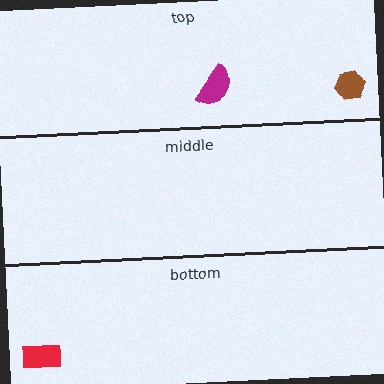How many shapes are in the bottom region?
1.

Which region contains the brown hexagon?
The top region.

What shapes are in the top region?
The magenta semicircle, the brown hexagon.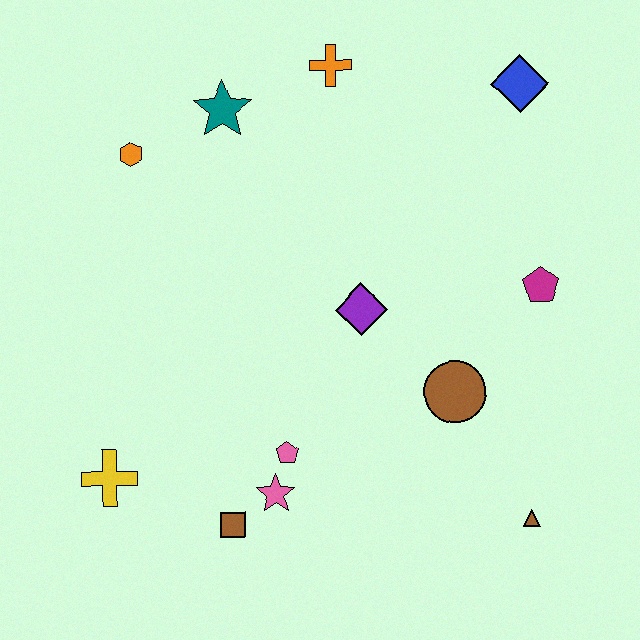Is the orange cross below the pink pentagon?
No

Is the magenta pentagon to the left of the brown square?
No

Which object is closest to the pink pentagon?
The pink star is closest to the pink pentagon.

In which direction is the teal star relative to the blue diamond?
The teal star is to the left of the blue diamond.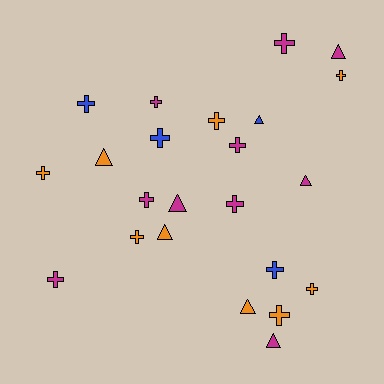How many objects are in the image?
There are 23 objects.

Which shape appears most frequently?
Cross, with 15 objects.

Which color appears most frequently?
Magenta, with 10 objects.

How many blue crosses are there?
There are 3 blue crosses.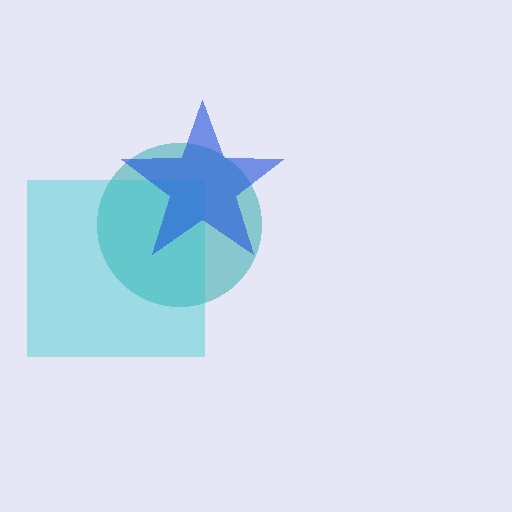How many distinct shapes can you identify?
There are 3 distinct shapes: a teal circle, a cyan square, a blue star.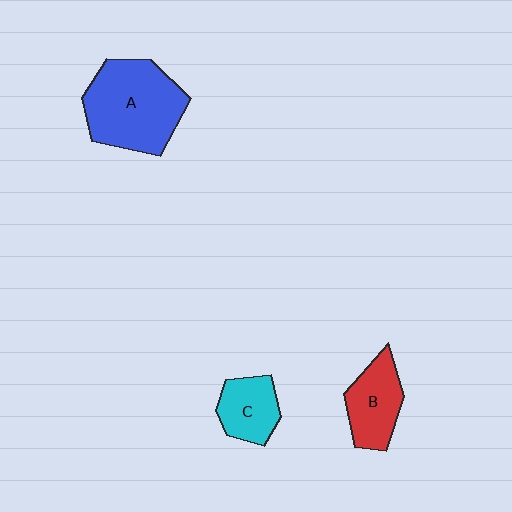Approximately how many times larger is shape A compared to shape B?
Approximately 1.8 times.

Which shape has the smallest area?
Shape C (cyan).